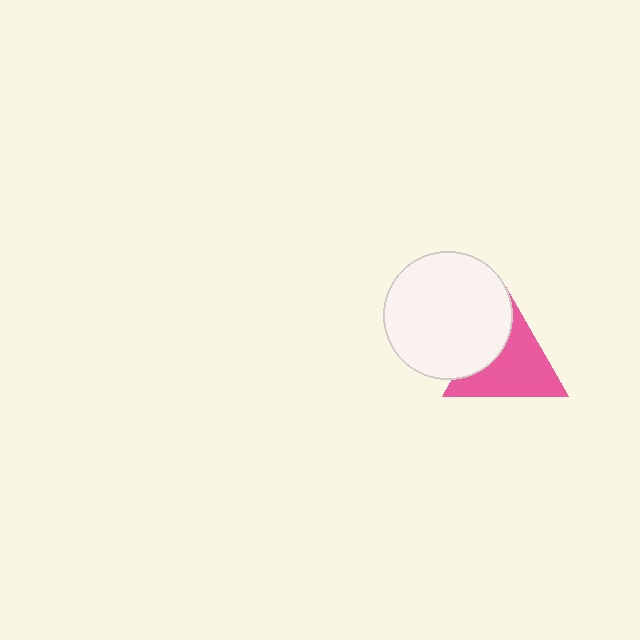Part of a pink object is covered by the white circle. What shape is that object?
It is a triangle.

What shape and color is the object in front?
The object in front is a white circle.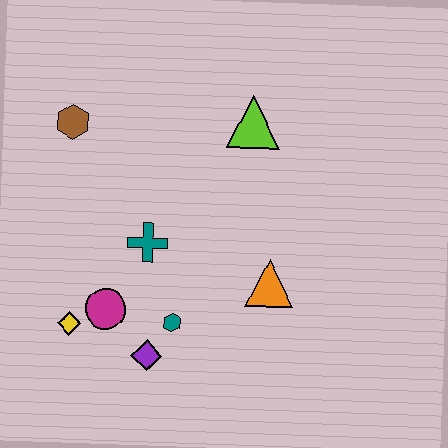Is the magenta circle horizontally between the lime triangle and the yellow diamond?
Yes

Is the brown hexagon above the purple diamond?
Yes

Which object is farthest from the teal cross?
The lime triangle is farthest from the teal cross.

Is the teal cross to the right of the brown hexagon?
Yes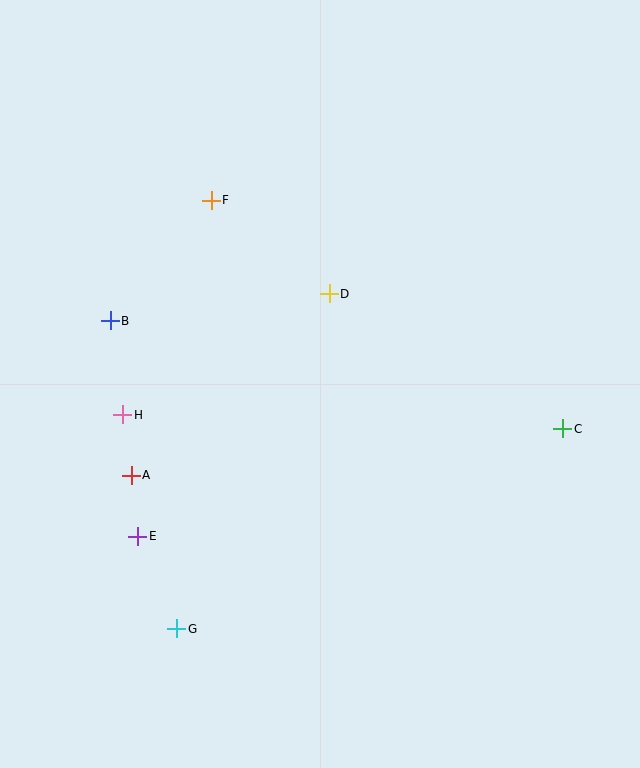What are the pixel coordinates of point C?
Point C is at (563, 429).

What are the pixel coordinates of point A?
Point A is at (131, 475).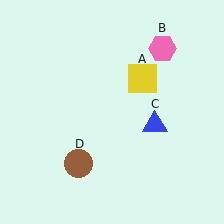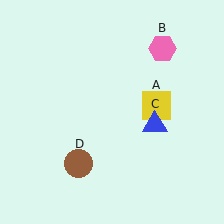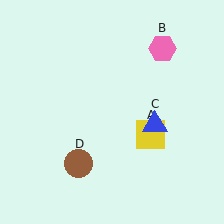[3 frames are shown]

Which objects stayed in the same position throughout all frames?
Pink hexagon (object B) and blue triangle (object C) and brown circle (object D) remained stationary.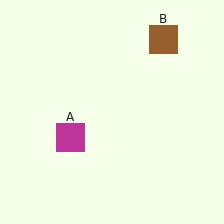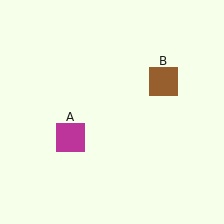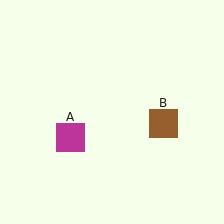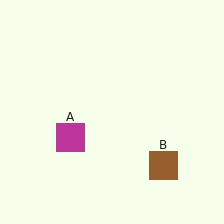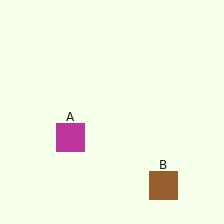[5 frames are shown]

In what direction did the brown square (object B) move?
The brown square (object B) moved down.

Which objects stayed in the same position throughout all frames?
Magenta square (object A) remained stationary.